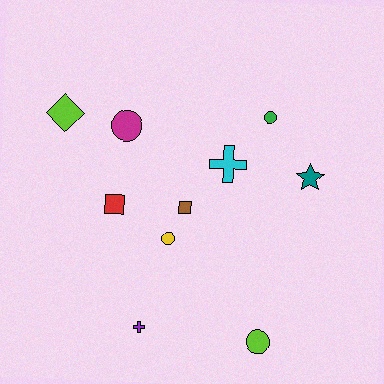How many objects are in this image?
There are 10 objects.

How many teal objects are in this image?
There is 1 teal object.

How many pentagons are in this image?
There are no pentagons.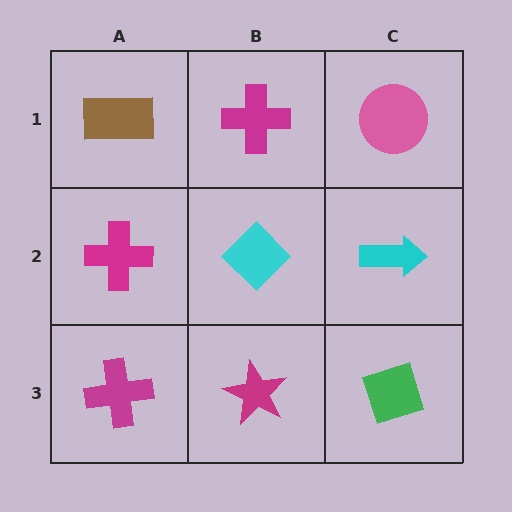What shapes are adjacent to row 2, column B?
A magenta cross (row 1, column B), a magenta star (row 3, column B), a magenta cross (row 2, column A), a cyan arrow (row 2, column C).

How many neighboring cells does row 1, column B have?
3.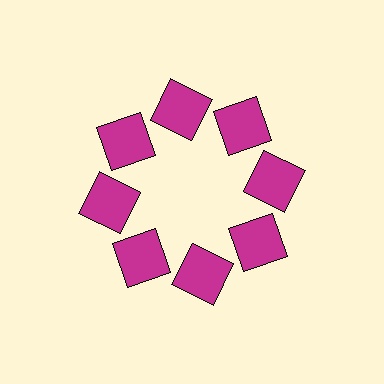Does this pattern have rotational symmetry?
Yes, this pattern has 8-fold rotational symmetry. It looks the same after rotating 45 degrees around the center.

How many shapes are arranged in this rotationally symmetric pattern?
There are 8 shapes, arranged in 8 groups of 1.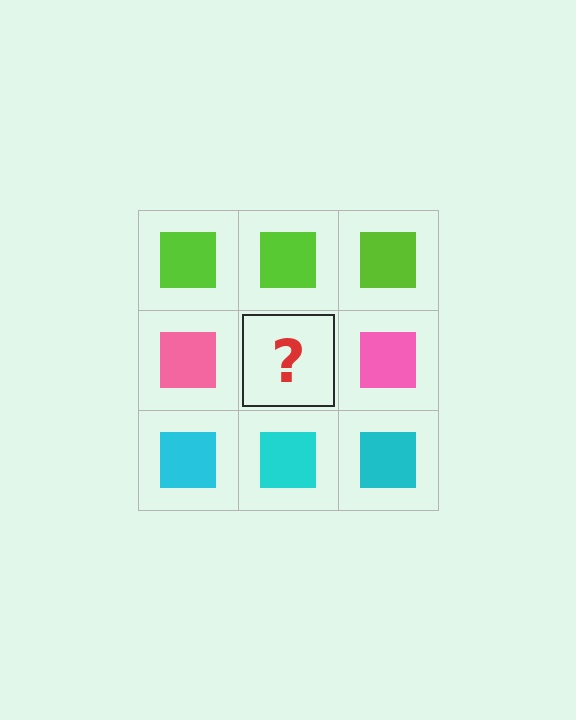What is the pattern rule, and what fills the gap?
The rule is that each row has a consistent color. The gap should be filled with a pink square.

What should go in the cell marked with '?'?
The missing cell should contain a pink square.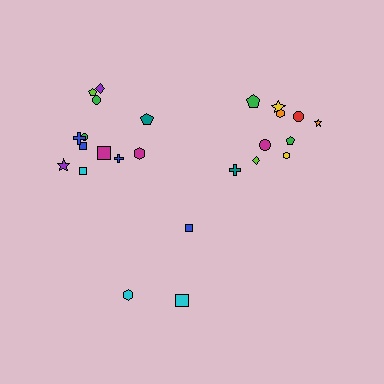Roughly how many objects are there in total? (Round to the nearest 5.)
Roughly 25 objects in total.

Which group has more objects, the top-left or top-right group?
The top-left group.